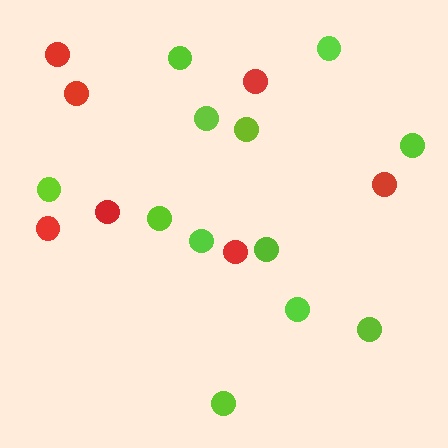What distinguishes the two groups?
There are 2 groups: one group of red circles (7) and one group of lime circles (12).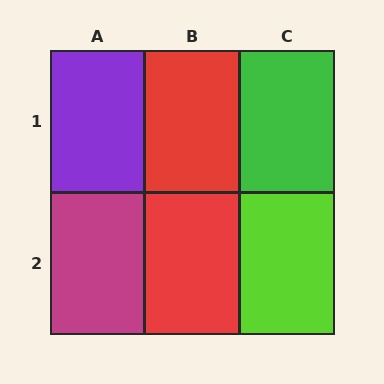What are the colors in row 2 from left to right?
Magenta, red, lime.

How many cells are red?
2 cells are red.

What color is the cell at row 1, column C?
Green.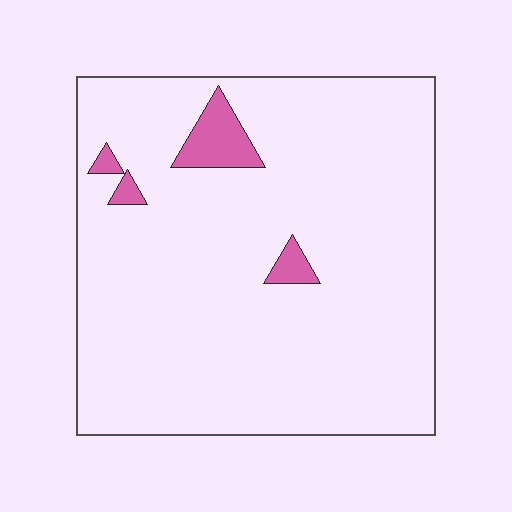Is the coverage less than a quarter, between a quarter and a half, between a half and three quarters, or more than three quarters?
Less than a quarter.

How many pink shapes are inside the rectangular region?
4.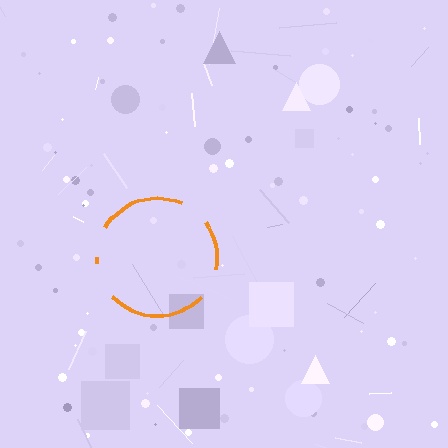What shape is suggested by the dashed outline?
The dashed outline suggests a circle.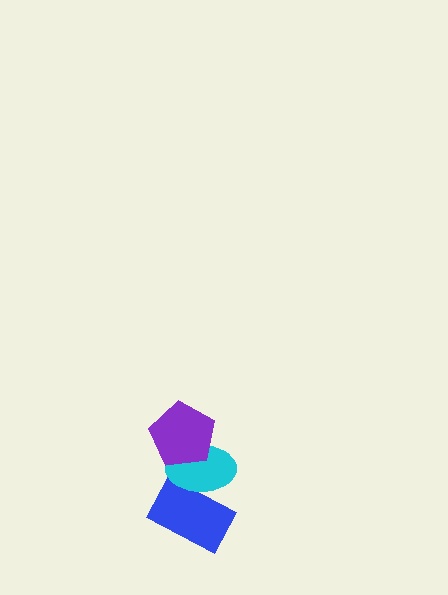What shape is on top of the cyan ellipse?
The purple pentagon is on top of the cyan ellipse.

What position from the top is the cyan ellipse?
The cyan ellipse is 2nd from the top.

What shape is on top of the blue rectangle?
The cyan ellipse is on top of the blue rectangle.